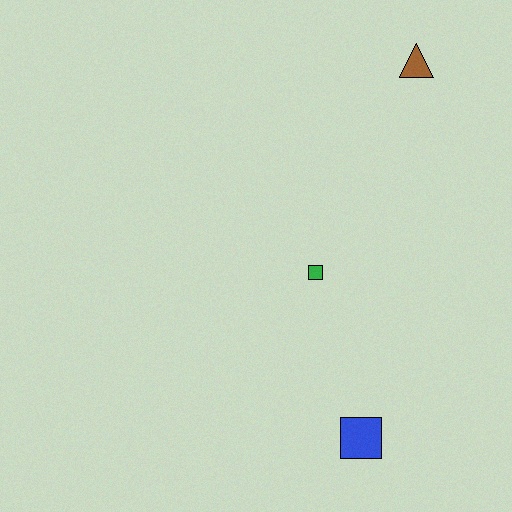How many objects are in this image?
There are 3 objects.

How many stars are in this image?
There are no stars.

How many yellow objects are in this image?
There are no yellow objects.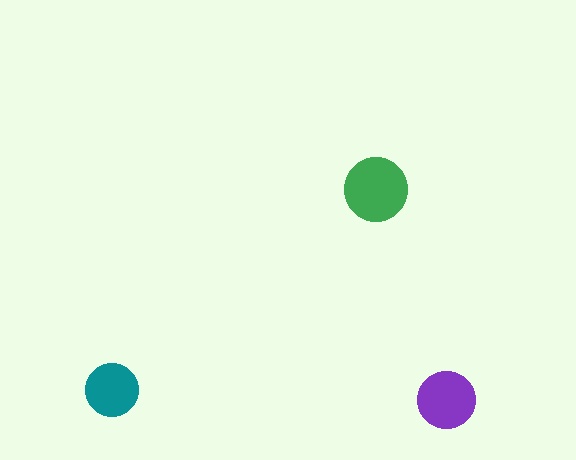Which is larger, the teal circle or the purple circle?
The purple one.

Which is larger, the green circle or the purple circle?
The green one.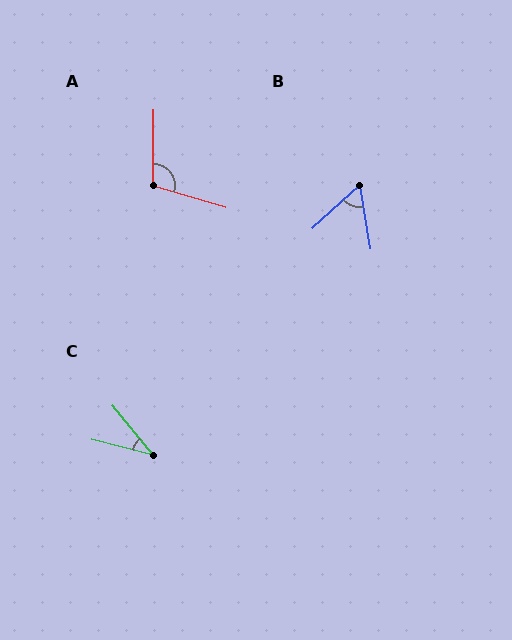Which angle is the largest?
A, at approximately 106 degrees.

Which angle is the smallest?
C, at approximately 37 degrees.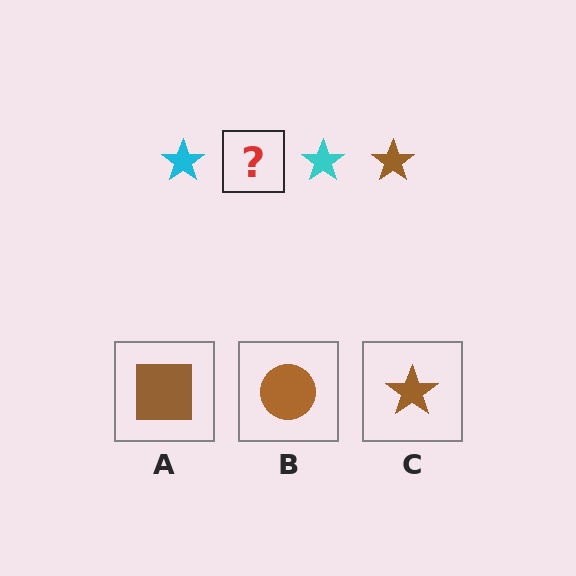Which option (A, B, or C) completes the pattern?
C.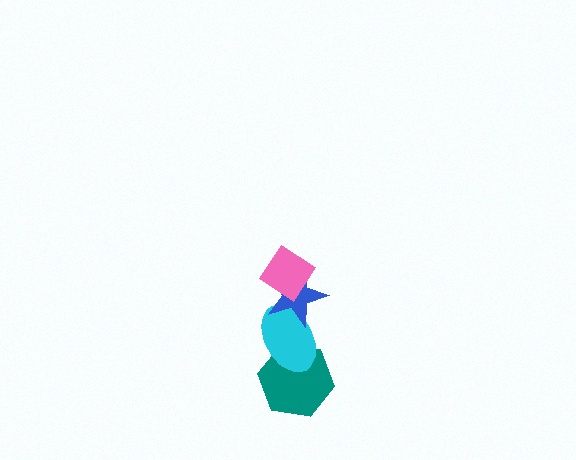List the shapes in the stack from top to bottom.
From top to bottom: the pink diamond, the blue star, the cyan ellipse, the teal hexagon.